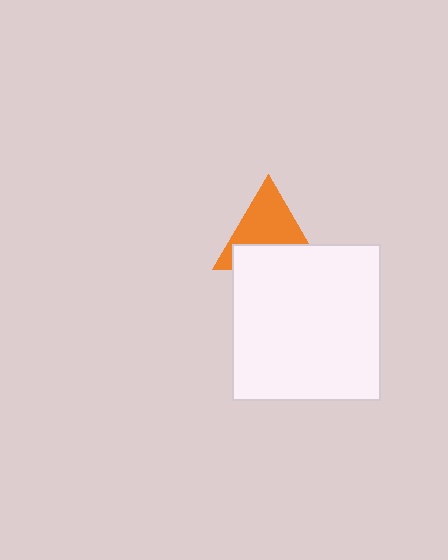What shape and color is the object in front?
The object in front is a white rectangle.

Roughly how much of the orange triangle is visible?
About half of it is visible (roughly 59%).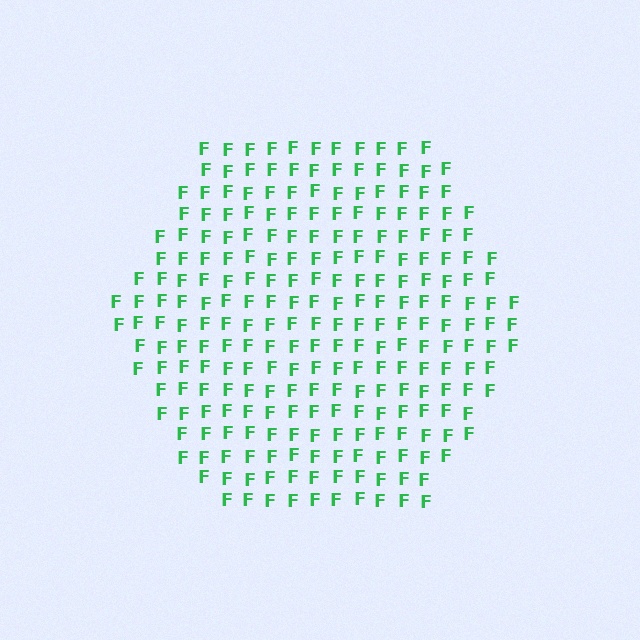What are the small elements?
The small elements are letter F's.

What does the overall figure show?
The overall figure shows a hexagon.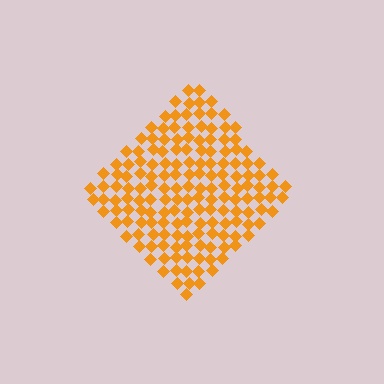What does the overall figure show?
The overall figure shows a diamond.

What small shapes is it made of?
It is made of small diamonds.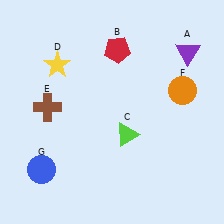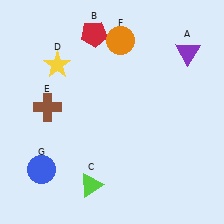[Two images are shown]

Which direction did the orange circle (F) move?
The orange circle (F) moved left.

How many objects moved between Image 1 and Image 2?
3 objects moved between the two images.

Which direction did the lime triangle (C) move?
The lime triangle (C) moved down.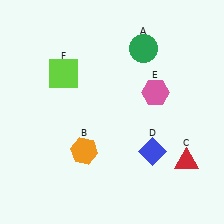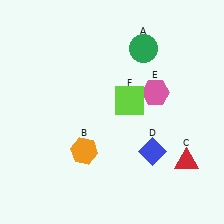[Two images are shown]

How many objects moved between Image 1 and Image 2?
1 object moved between the two images.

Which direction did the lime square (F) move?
The lime square (F) moved right.